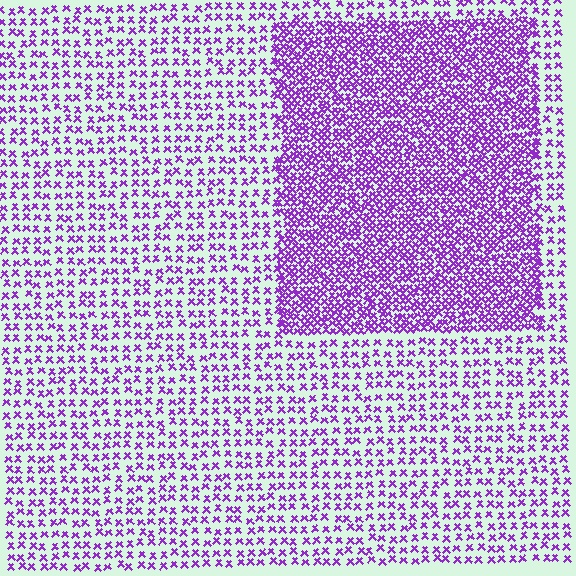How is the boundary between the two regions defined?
The boundary is defined by a change in element density (approximately 2.3x ratio). All elements are the same color, size, and shape.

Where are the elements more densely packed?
The elements are more densely packed inside the rectangle boundary.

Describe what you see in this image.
The image contains small purple elements arranged at two different densities. A rectangle-shaped region is visible where the elements are more densely packed than the surrounding area.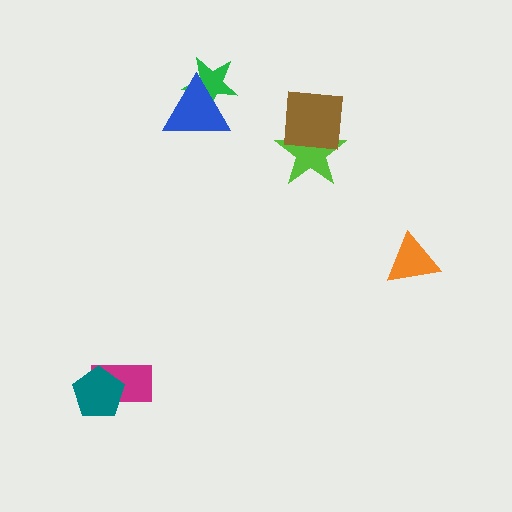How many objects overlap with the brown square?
1 object overlaps with the brown square.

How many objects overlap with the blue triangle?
1 object overlaps with the blue triangle.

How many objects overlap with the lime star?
1 object overlaps with the lime star.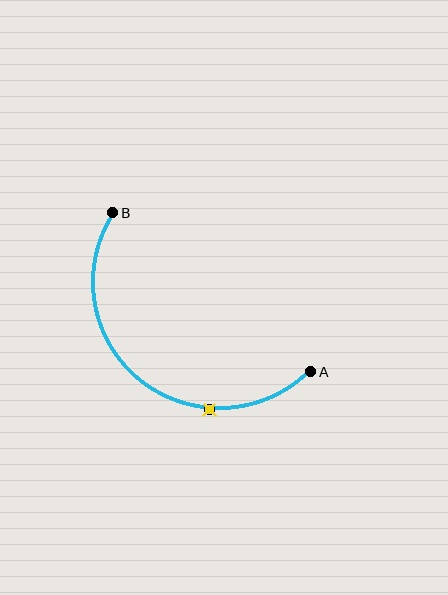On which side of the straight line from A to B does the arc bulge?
The arc bulges below and to the left of the straight line connecting A and B.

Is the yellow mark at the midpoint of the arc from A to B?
No. The yellow mark lies on the arc but is closer to endpoint A. The arc midpoint would be at the point on the curve equidistant along the arc from both A and B.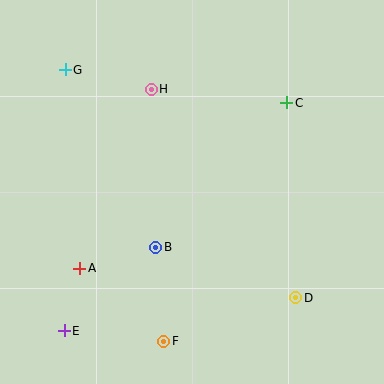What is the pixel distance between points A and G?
The distance between A and G is 199 pixels.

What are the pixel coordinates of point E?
Point E is at (64, 331).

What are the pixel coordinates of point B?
Point B is at (156, 247).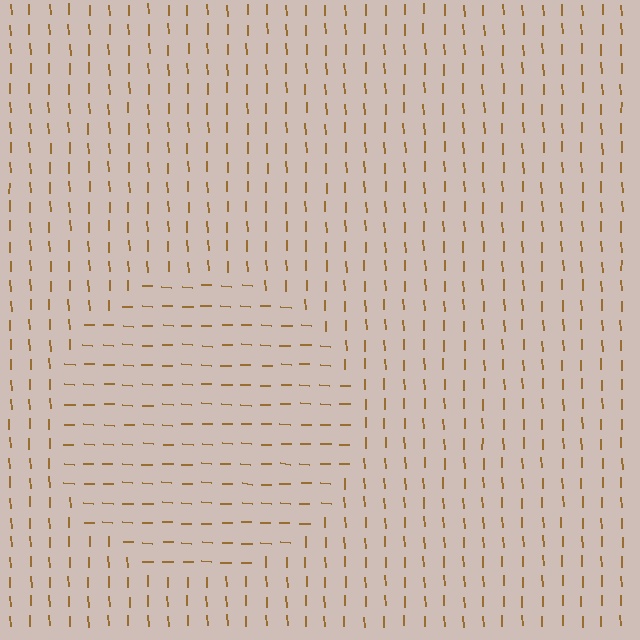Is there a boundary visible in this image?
Yes, there is a texture boundary formed by a change in line orientation.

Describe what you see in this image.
The image is filled with small brown line segments. A circle region in the image has lines oriented differently from the surrounding lines, creating a visible texture boundary.